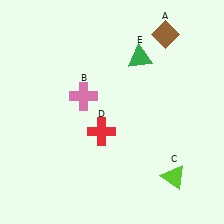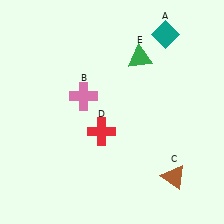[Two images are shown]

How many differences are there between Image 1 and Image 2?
There are 2 differences between the two images.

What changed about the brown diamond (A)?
In Image 1, A is brown. In Image 2, it changed to teal.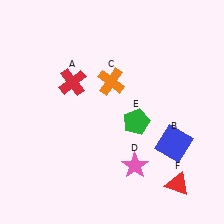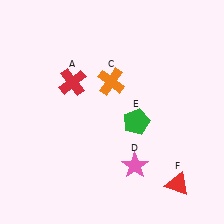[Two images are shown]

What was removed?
The blue square (B) was removed in Image 2.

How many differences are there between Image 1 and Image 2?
There is 1 difference between the two images.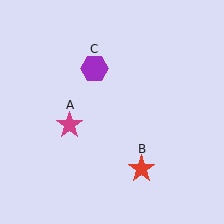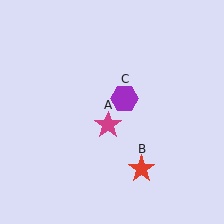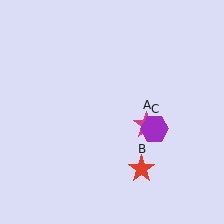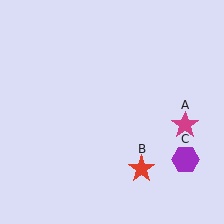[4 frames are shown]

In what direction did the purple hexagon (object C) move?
The purple hexagon (object C) moved down and to the right.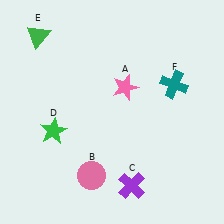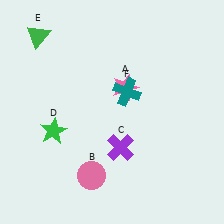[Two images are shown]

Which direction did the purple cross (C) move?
The purple cross (C) moved up.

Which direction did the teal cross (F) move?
The teal cross (F) moved left.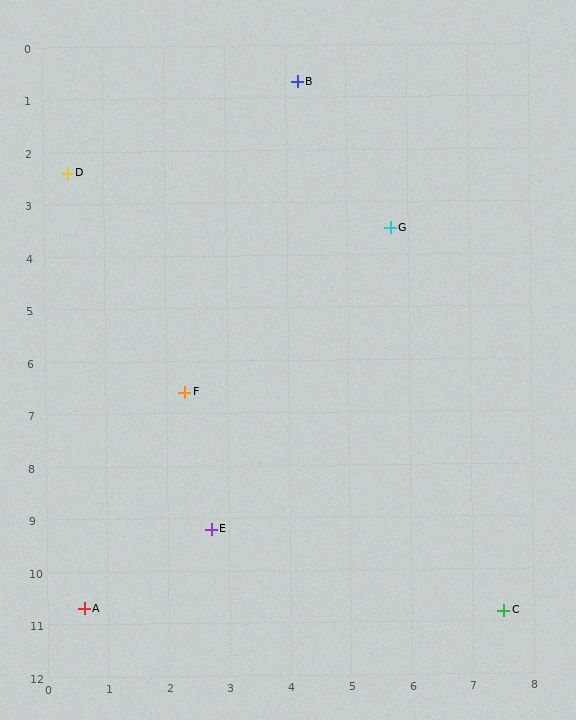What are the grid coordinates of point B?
Point B is at approximately (4.2, 0.7).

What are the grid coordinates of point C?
Point C is at approximately (7.5, 10.8).